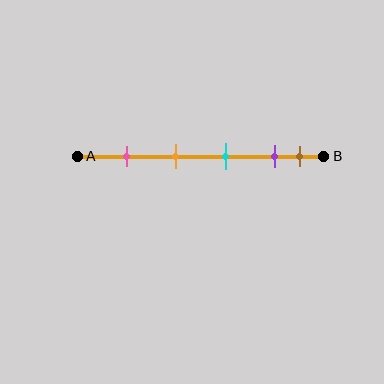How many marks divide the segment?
There are 5 marks dividing the segment.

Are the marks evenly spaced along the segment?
No, the marks are not evenly spaced.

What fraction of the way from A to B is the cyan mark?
The cyan mark is approximately 60% (0.6) of the way from A to B.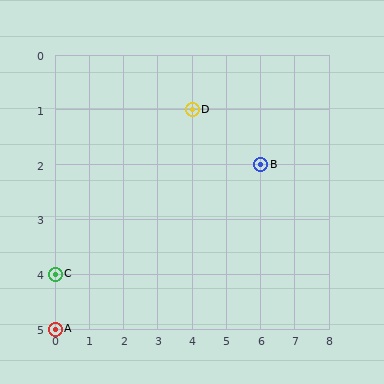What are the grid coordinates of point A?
Point A is at grid coordinates (0, 5).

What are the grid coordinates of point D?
Point D is at grid coordinates (4, 1).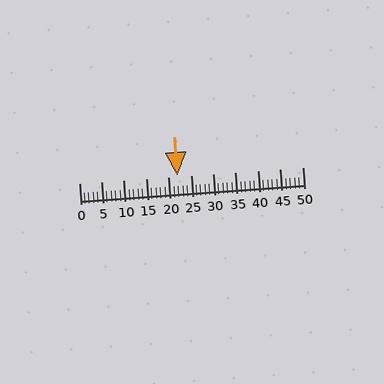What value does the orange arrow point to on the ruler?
The orange arrow points to approximately 22.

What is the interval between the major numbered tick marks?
The major tick marks are spaced 5 units apart.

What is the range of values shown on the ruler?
The ruler shows values from 0 to 50.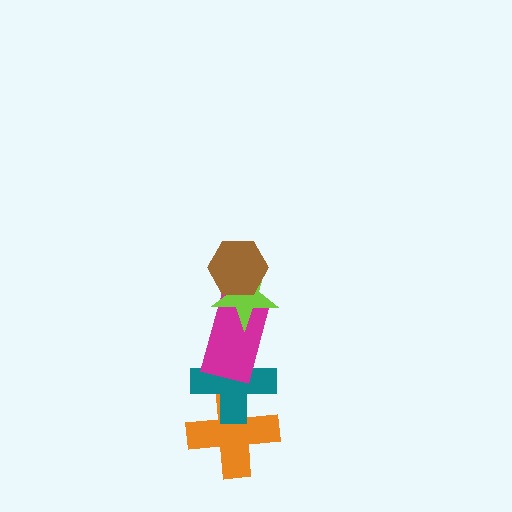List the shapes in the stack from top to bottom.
From top to bottom: the brown hexagon, the lime star, the magenta rectangle, the teal cross, the orange cross.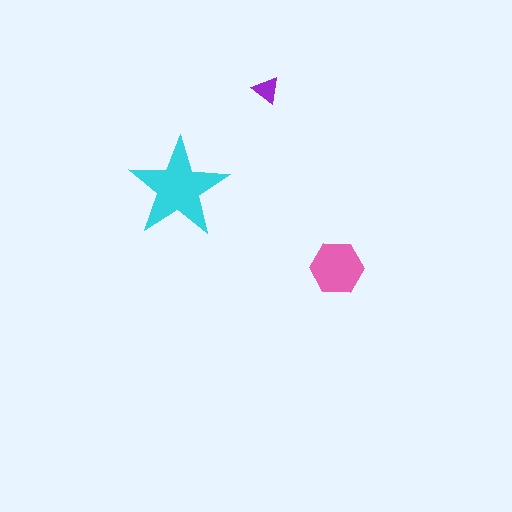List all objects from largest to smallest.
The cyan star, the pink hexagon, the purple triangle.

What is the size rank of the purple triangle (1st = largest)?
3rd.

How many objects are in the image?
There are 3 objects in the image.